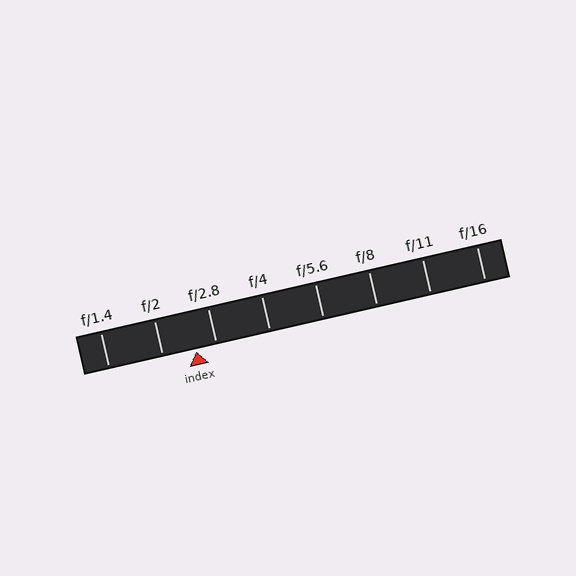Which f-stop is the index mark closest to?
The index mark is closest to f/2.8.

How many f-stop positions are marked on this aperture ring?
There are 8 f-stop positions marked.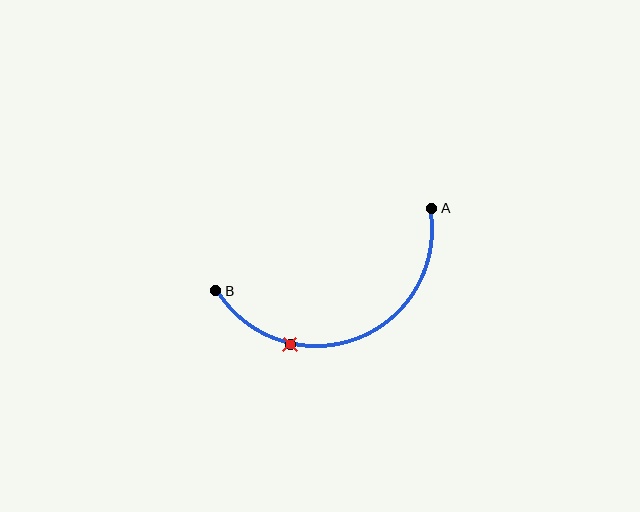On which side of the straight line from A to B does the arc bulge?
The arc bulges below the straight line connecting A and B.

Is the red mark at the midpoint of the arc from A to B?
No. The red mark lies on the arc but is closer to endpoint B. The arc midpoint would be at the point on the curve equidistant along the arc from both A and B.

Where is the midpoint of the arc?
The arc midpoint is the point on the curve farthest from the straight line joining A and B. It sits below that line.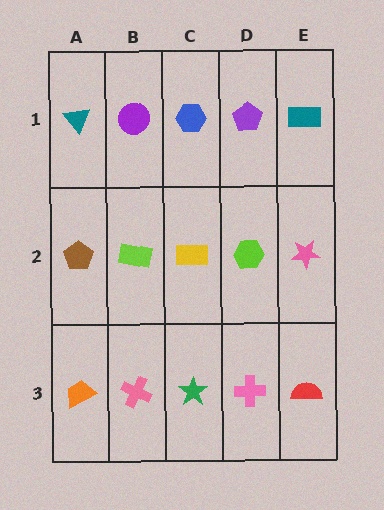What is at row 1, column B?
A purple circle.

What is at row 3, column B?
A pink cross.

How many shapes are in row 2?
5 shapes.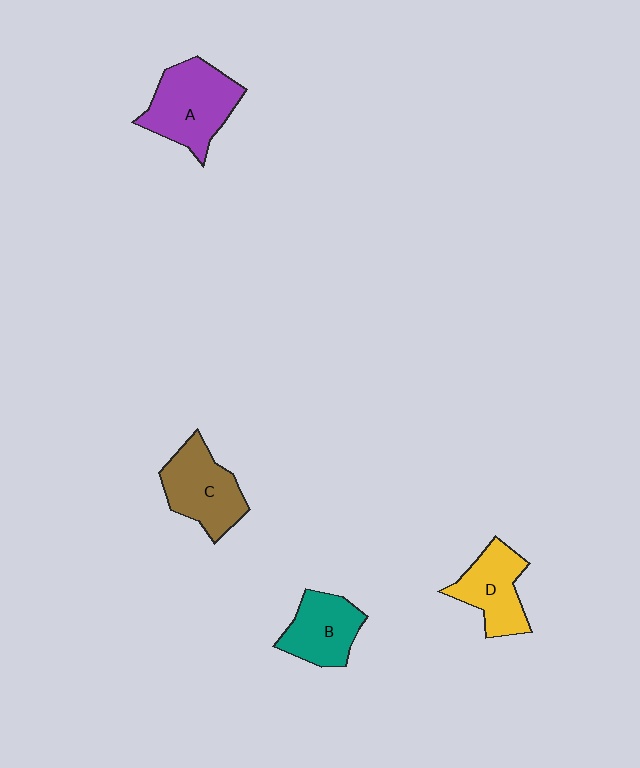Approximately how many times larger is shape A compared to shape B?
Approximately 1.4 times.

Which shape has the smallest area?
Shape B (teal).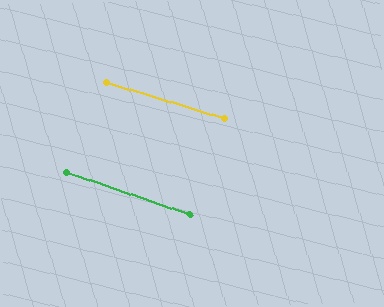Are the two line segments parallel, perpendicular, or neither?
Parallel — their directions differ by only 1.6°.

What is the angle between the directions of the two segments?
Approximately 2 degrees.